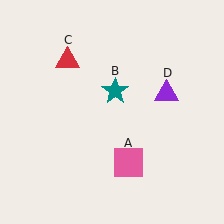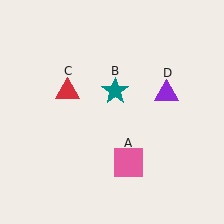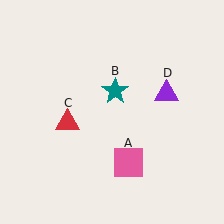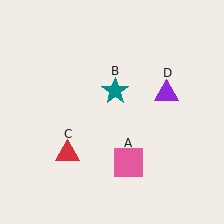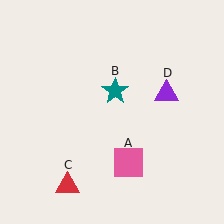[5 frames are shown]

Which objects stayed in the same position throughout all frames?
Pink square (object A) and teal star (object B) and purple triangle (object D) remained stationary.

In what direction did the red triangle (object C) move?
The red triangle (object C) moved down.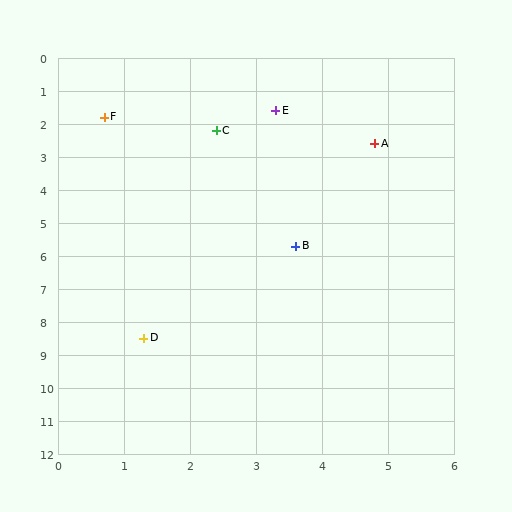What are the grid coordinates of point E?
Point E is at approximately (3.3, 1.6).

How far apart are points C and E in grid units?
Points C and E are about 1.1 grid units apart.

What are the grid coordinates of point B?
Point B is at approximately (3.6, 5.7).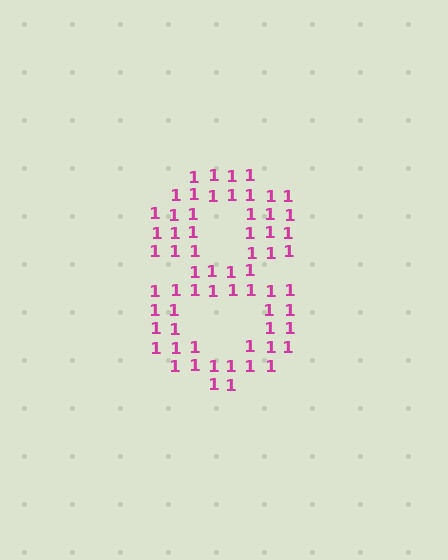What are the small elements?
The small elements are digit 1's.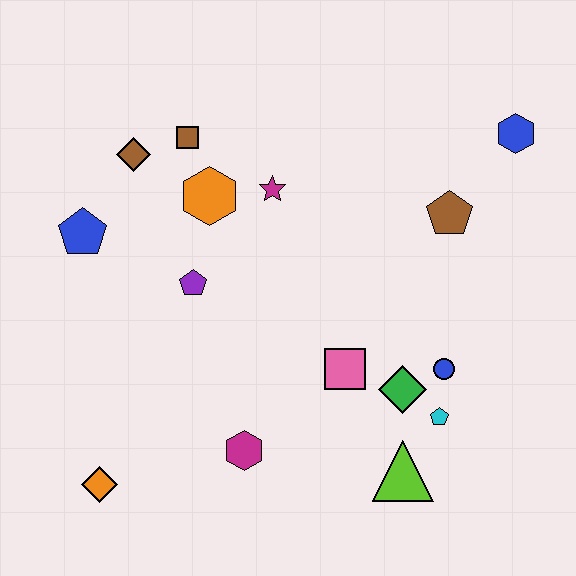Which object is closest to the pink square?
The green diamond is closest to the pink square.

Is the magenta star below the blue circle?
No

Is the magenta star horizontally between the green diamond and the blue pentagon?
Yes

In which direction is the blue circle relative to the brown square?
The blue circle is to the right of the brown square.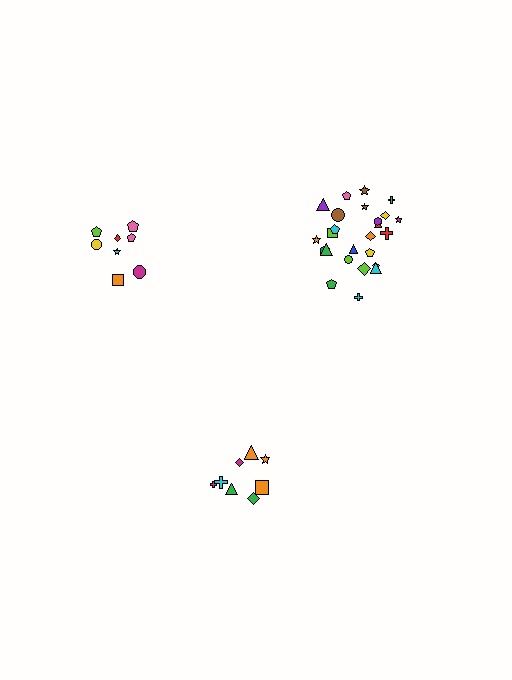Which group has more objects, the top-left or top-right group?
The top-right group.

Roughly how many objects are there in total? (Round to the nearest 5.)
Roughly 40 objects in total.